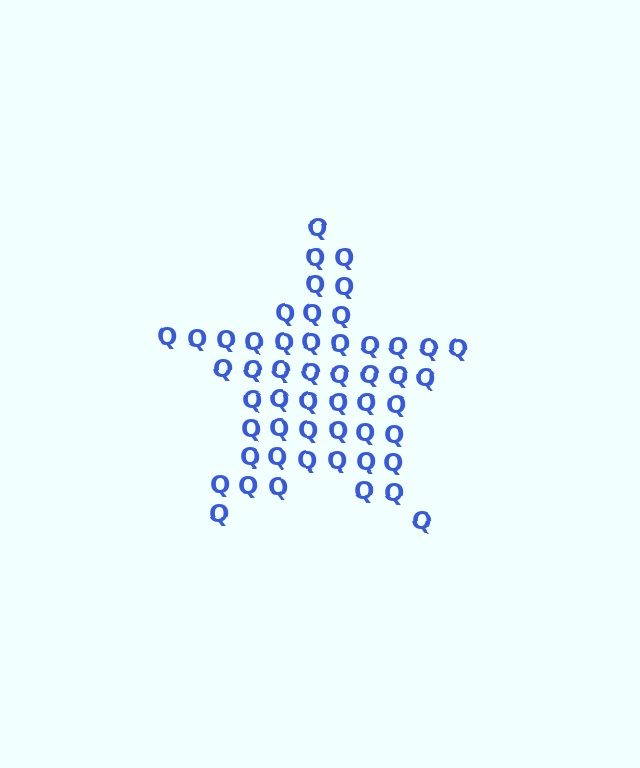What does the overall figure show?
The overall figure shows a star.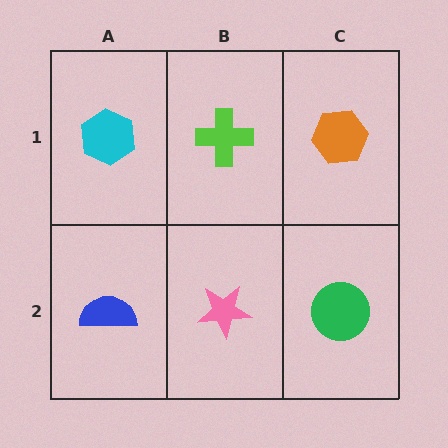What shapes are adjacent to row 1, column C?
A green circle (row 2, column C), a lime cross (row 1, column B).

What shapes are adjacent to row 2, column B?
A lime cross (row 1, column B), a blue semicircle (row 2, column A), a green circle (row 2, column C).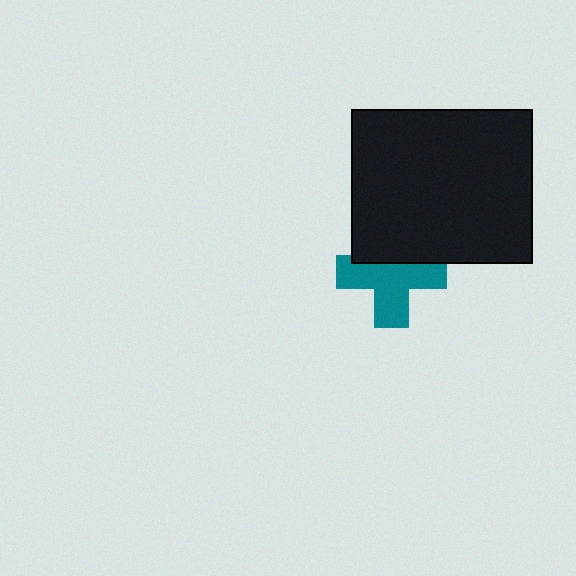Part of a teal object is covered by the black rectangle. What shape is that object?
It is a cross.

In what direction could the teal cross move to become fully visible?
The teal cross could move down. That would shift it out from behind the black rectangle entirely.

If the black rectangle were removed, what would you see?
You would see the complete teal cross.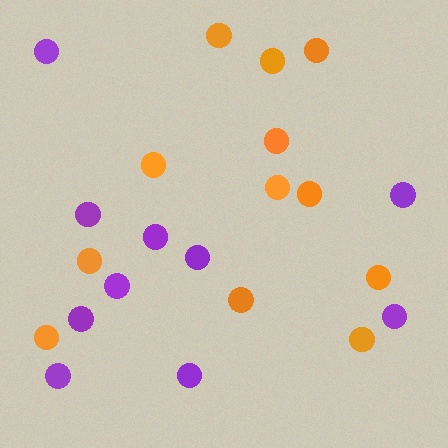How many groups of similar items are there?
There are 2 groups: one group of orange circles (12) and one group of purple circles (10).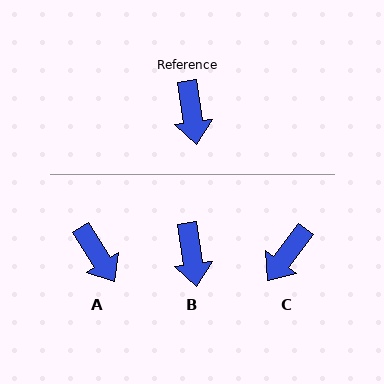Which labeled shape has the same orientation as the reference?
B.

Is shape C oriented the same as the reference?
No, it is off by about 45 degrees.